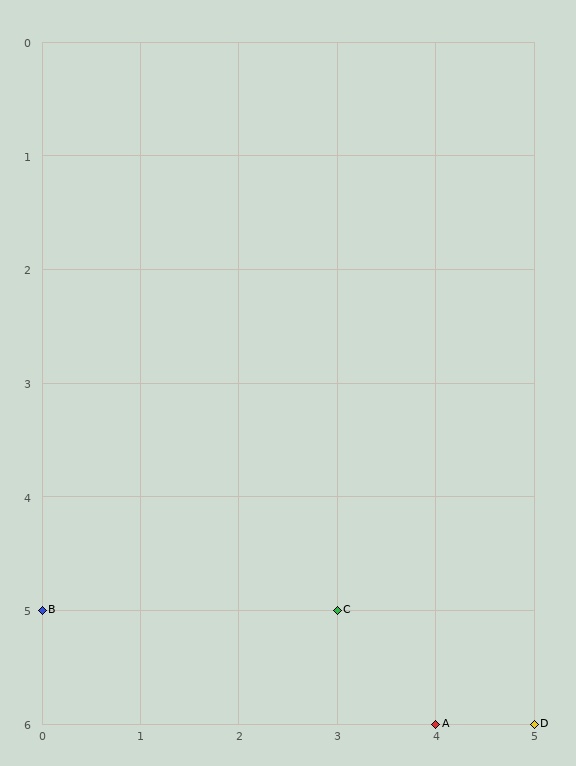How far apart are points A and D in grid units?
Points A and D are 1 column apart.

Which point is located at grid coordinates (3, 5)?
Point C is at (3, 5).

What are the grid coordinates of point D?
Point D is at grid coordinates (5, 6).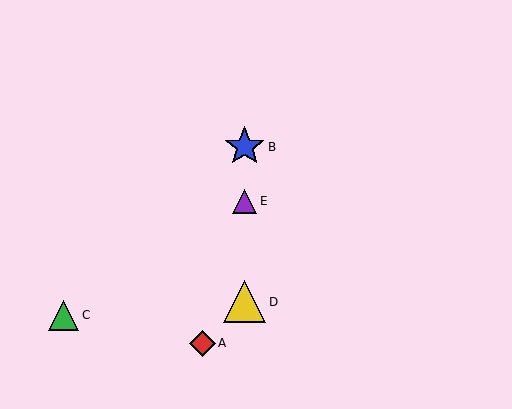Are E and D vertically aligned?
Yes, both are at x≈245.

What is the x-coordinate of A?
Object A is at x≈202.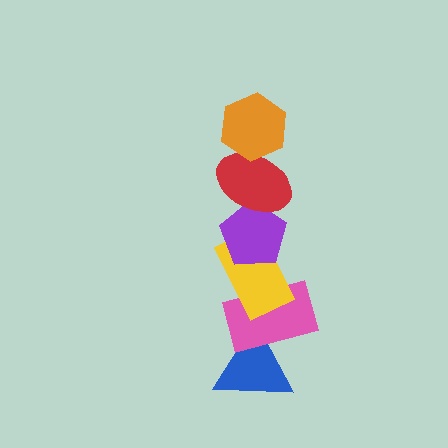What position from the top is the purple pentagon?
The purple pentagon is 3rd from the top.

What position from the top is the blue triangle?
The blue triangle is 6th from the top.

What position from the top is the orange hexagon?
The orange hexagon is 1st from the top.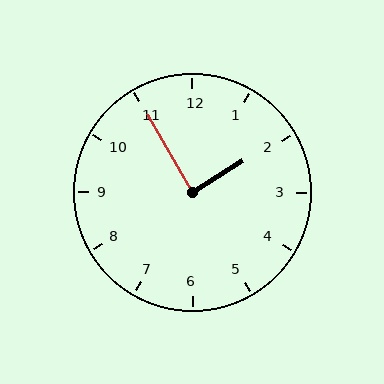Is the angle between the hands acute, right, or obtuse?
It is right.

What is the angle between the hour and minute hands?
Approximately 88 degrees.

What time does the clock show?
1:55.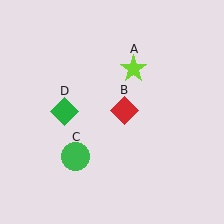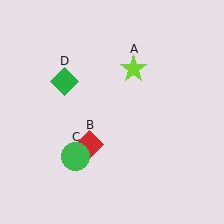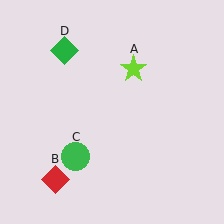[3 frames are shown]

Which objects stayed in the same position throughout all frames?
Lime star (object A) and green circle (object C) remained stationary.